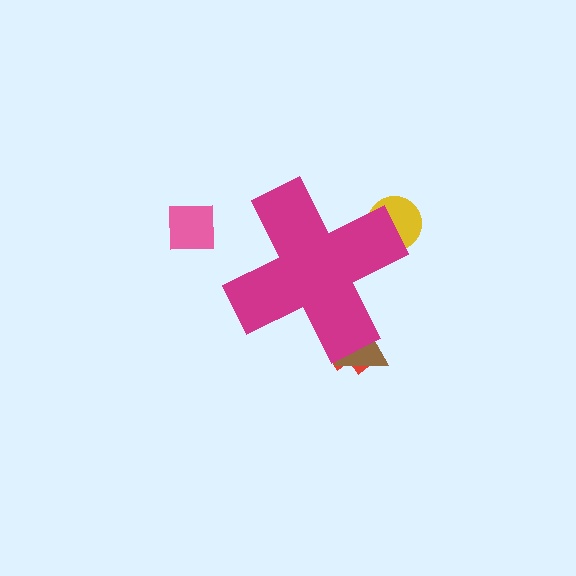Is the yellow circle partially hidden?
Yes, the yellow circle is partially hidden behind the magenta cross.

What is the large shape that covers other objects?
A magenta cross.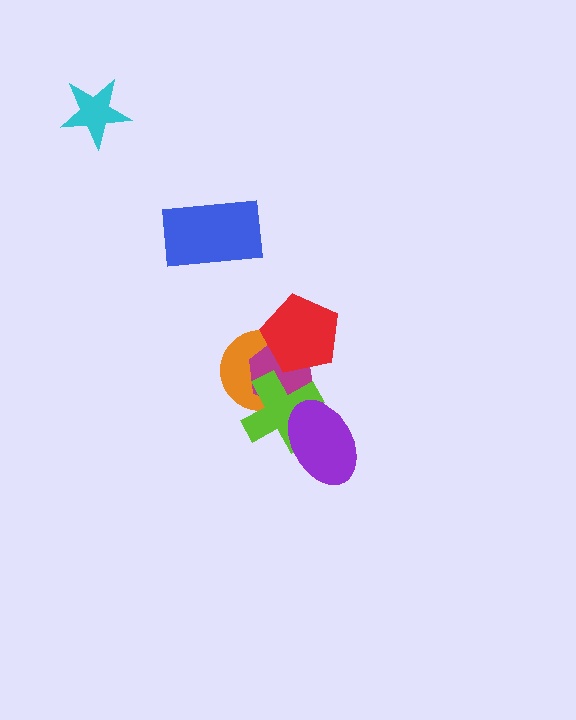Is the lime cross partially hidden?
Yes, it is partially covered by another shape.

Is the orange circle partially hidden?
Yes, it is partially covered by another shape.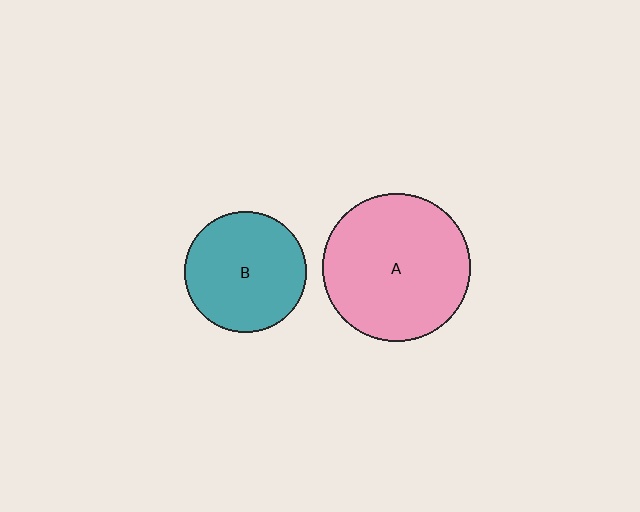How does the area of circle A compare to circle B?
Approximately 1.5 times.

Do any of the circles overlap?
No, none of the circles overlap.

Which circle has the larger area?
Circle A (pink).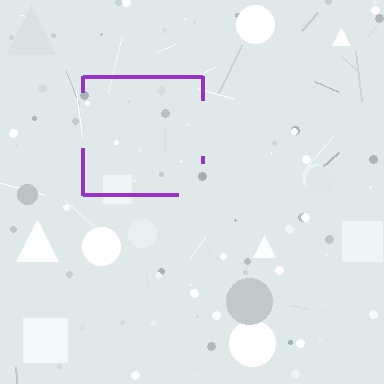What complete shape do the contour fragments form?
The contour fragments form a square.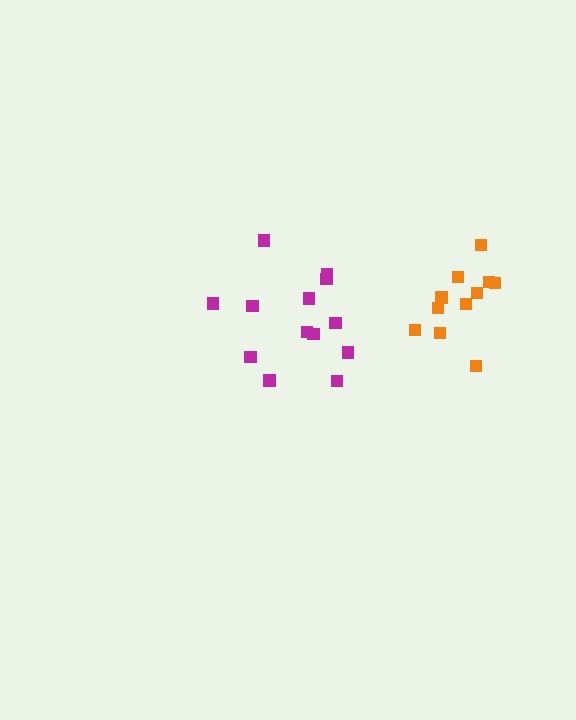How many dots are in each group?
Group 1: 11 dots, Group 2: 13 dots (24 total).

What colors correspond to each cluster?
The clusters are colored: orange, magenta.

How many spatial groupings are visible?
There are 2 spatial groupings.